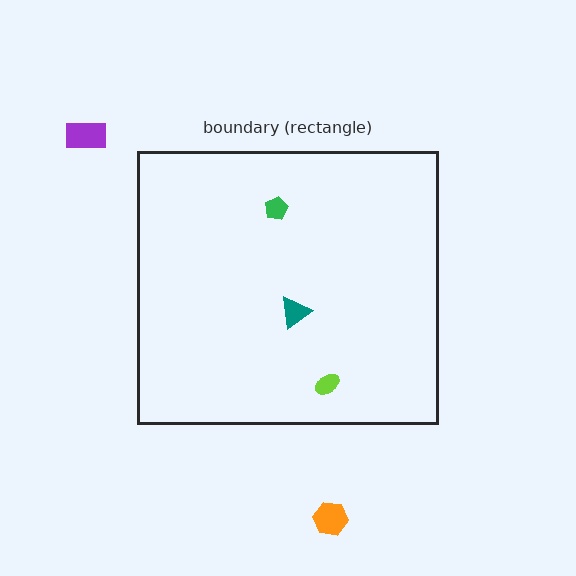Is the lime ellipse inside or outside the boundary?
Inside.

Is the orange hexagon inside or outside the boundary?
Outside.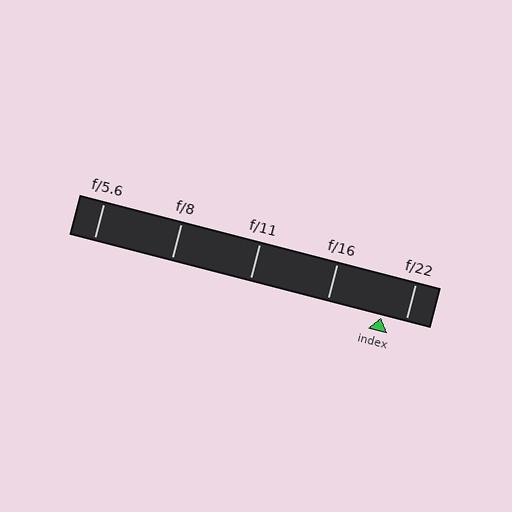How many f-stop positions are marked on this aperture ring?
There are 5 f-stop positions marked.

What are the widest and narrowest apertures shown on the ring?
The widest aperture shown is f/5.6 and the narrowest is f/22.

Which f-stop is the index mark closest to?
The index mark is closest to f/22.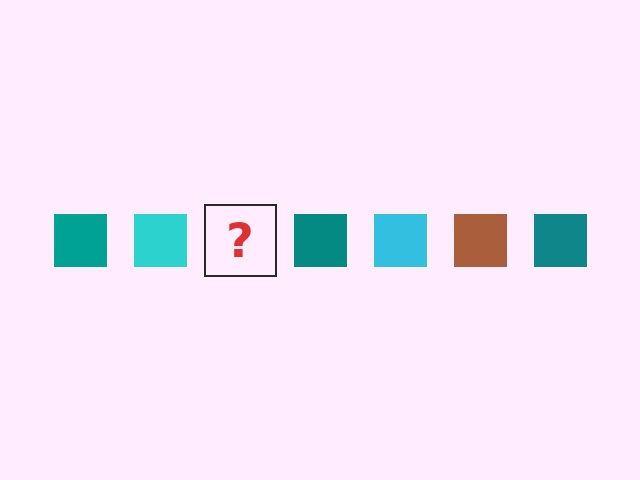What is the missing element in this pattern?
The missing element is a brown square.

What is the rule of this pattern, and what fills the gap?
The rule is that the pattern cycles through teal, cyan, brown squares. The gap should be filled with a brown square.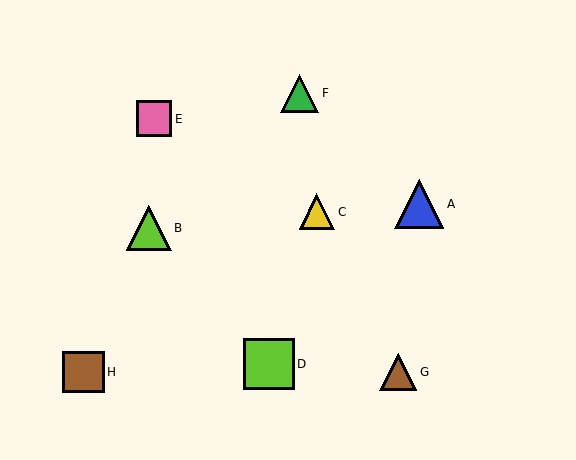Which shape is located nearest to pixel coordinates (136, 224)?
The lime triangle (labeled B) at (149, 228) is nearest to that location.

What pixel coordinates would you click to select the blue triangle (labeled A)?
Click at (419, 204) to select the blue triangle A.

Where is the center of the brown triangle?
The center of the brown triangle is at (398, 372).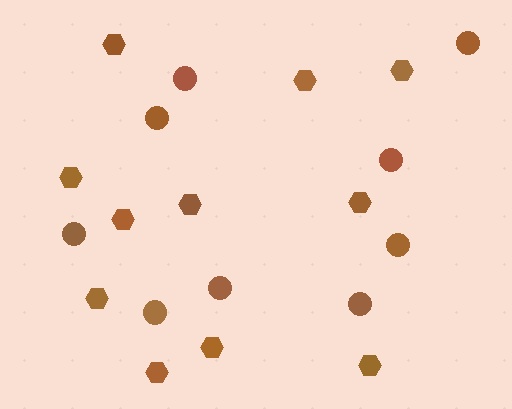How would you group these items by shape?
There are 2 groups: one group of hexagons (11) and one group of circles (9).